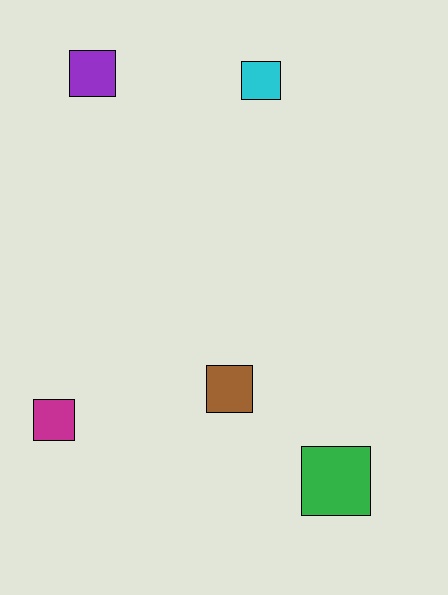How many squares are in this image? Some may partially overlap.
There are 5 squares.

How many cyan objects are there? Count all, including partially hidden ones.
There is 1 cyan object.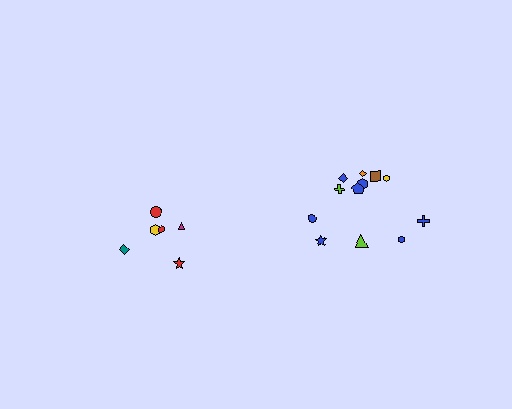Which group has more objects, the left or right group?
The right group.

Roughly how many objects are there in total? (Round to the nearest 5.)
Roughly 20 objects in total.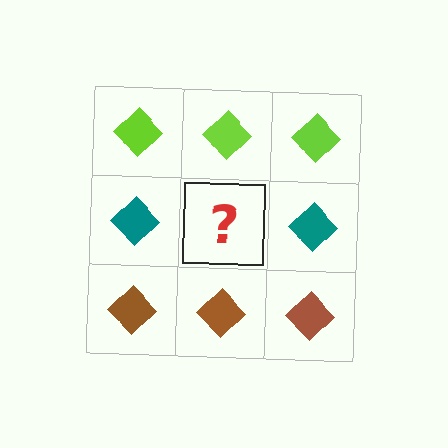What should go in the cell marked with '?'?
The missing cell should contain a teal diamond.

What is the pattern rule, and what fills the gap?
The rule is that each row has a consistent color. The gap should be filled with a teal diamond.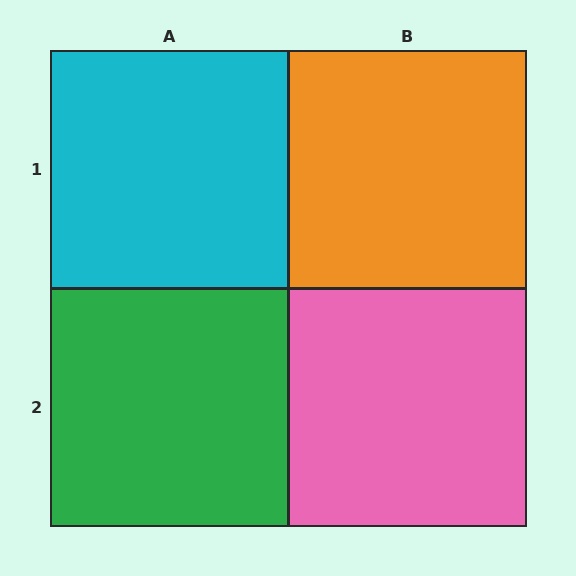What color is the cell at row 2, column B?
Pink.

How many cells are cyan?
1 cell is cyan.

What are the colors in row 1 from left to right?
Cyan, orange.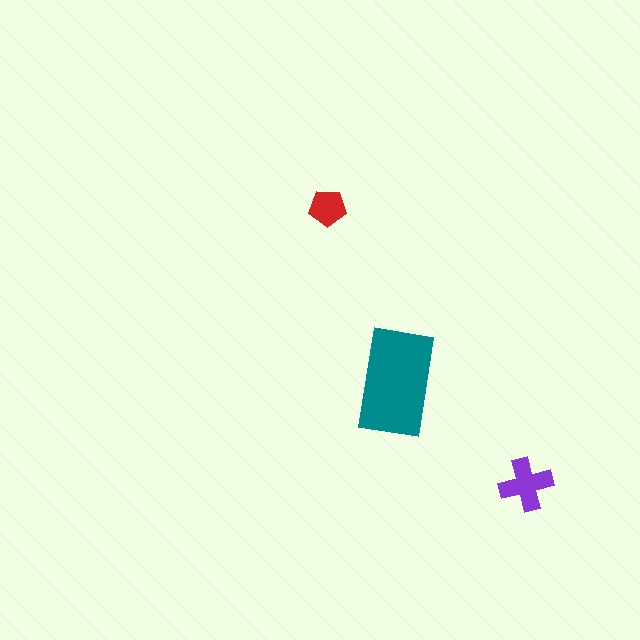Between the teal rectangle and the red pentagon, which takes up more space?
The teal rectangle.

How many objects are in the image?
There are 3 objects in the image.